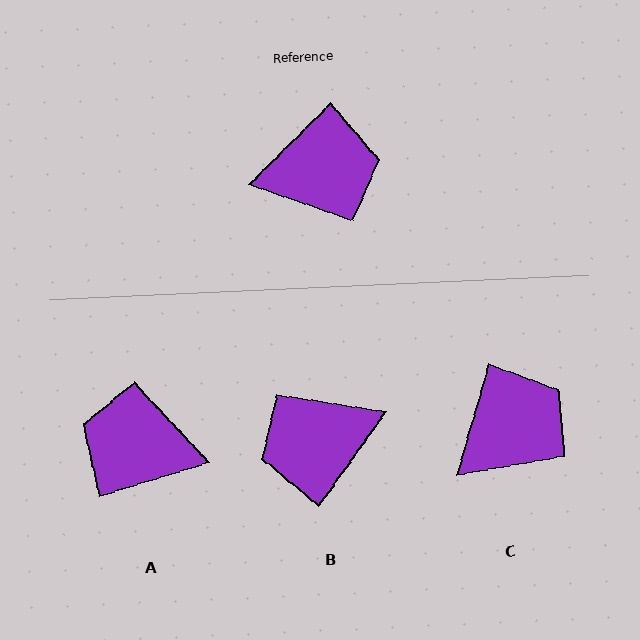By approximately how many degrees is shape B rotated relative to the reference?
Approximately 170 degrees clockwise.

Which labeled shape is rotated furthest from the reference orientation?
B, about 170 degrees away.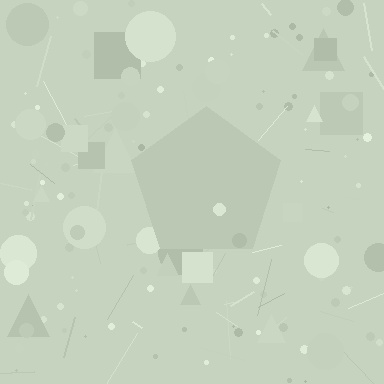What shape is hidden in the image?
A pentagon is hidden in the image.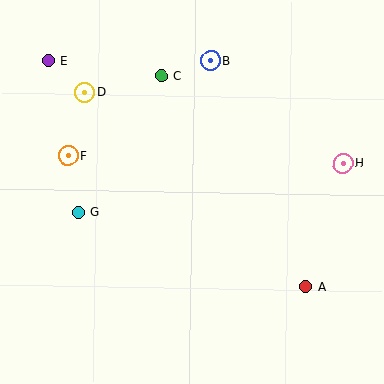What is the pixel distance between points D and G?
The distance between D and G is 120 pixels.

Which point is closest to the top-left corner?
Point E is closest to the top-left corner.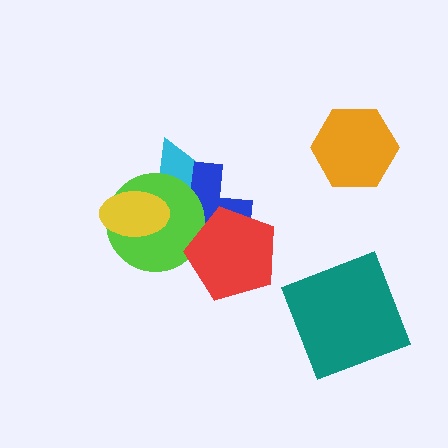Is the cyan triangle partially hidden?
Yes, it is partially covered by another shape.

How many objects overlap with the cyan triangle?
3 objects overlap with the cyan triangle.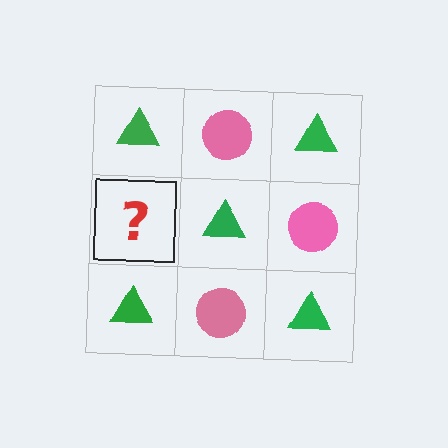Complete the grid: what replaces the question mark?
The question mark should be replaced with a pink circle.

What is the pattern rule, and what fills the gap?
The rule is that it alternates green triangle and pink circle in a checkerboard pattern. The gap should be filled with a pink circle.